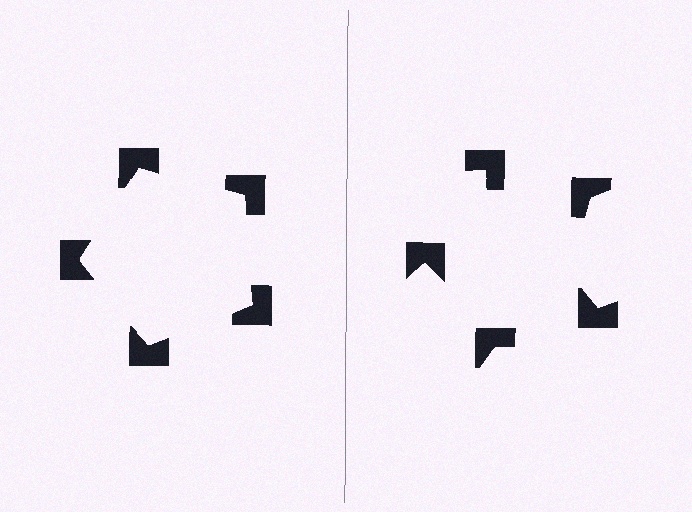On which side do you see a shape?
An illusory pentagon appears on the left side. On the right side the wedge cuts are rotated, so no coherent shape forms.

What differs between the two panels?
The notched squares are positioned identically on both sides; only the wedge orientations differ. On the left they align to a pentagon; on the right they are misaligned.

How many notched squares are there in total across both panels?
10 — 5 on each side.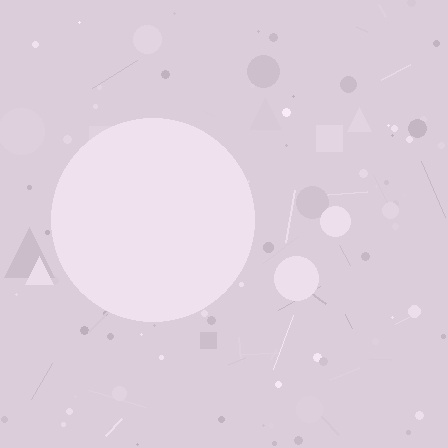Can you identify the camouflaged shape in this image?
The camouflaged shape is a circle.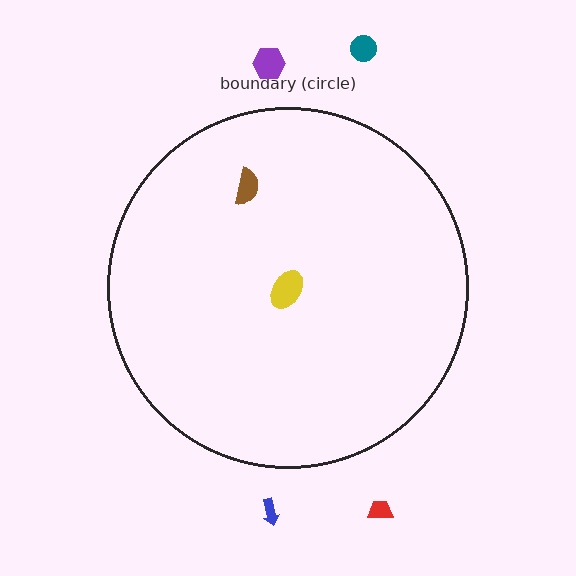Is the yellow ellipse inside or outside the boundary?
Inside.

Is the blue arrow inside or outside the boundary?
Outside.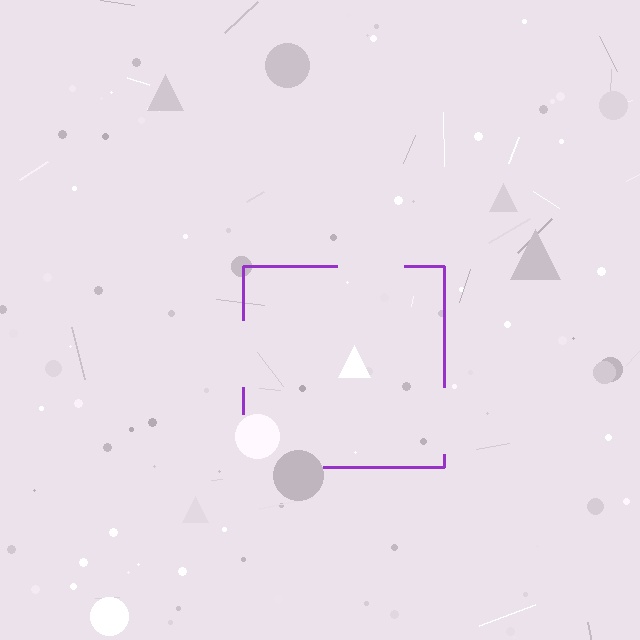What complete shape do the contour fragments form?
The contour fragments form a square.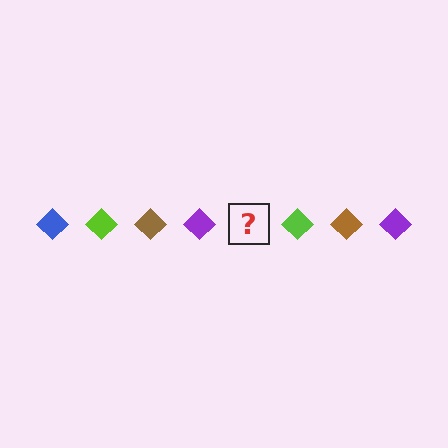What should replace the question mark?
The question mark should be replaced with a blue diamond.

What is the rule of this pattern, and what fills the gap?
The rule is that the pattern cycles through blue, lime, brown, purple diamonds. The gap should be filled with a blue diamond.